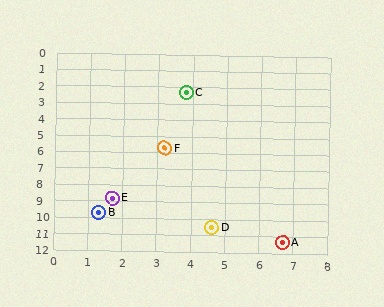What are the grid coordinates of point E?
Point E is at approximately (1.7, 8.8).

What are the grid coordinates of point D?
Point D is at approximately (4.6, 10.5).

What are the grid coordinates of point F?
Point F is at approximately (3.2, 5.7).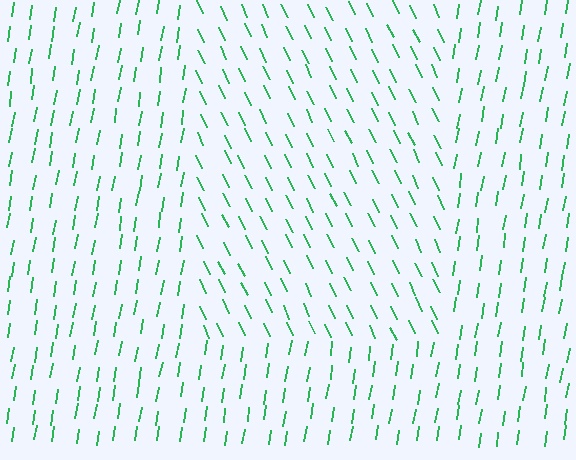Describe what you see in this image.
The image is filled with small green line segments. A rectangle region in the image has lines oriented differently from the surrounding lines, creating a visible texture boundary.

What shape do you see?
I see a rectangle.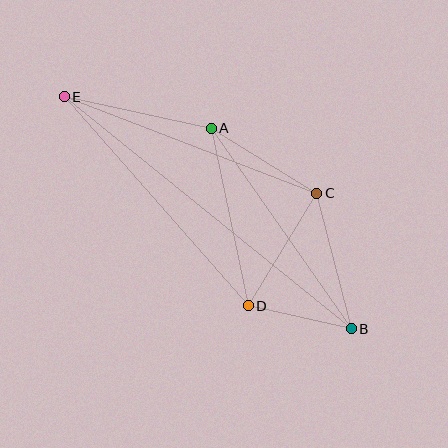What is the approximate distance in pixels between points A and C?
The distance between A and C is approximately 124 pixels.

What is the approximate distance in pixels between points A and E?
The distance between A and E is approximately 150 pixels.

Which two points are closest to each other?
Points B and D are closest to each other.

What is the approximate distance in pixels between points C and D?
The distance between C and D is approximately 132 pixels.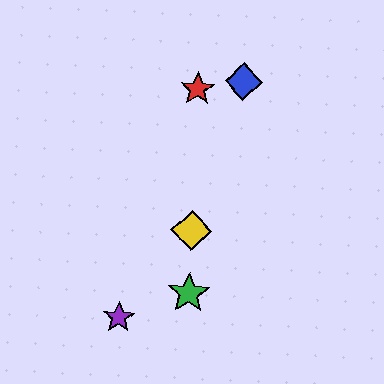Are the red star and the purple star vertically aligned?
No, the red star is at x≈197 and the purple star is at x≈119.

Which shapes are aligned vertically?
The red star, the green star, the yellow diamond are aligned vertically.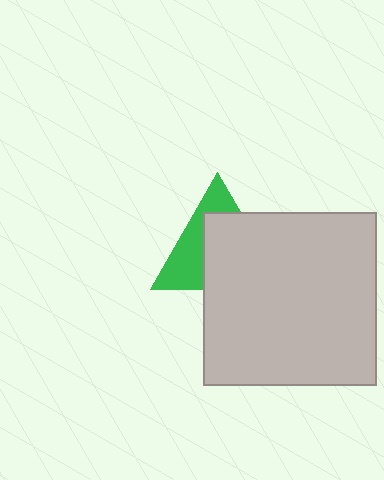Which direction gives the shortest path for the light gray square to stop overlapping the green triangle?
Moving toward the lower-right gives the shortest separation.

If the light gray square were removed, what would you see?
You would see the complete green triangle.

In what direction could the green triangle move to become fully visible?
The green triangle could move toward the upper-left. That would shift it out from behind the light gray square entirely.